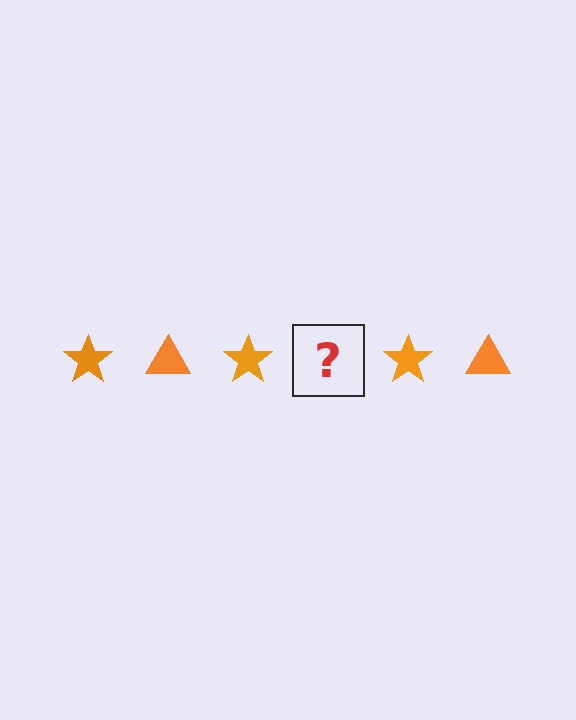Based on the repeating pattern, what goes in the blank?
The blank should be an orange triangle.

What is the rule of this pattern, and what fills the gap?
The rule is that the pattern cycles through star, triangle shapes in orange. The gap should be filled with an orange triangle.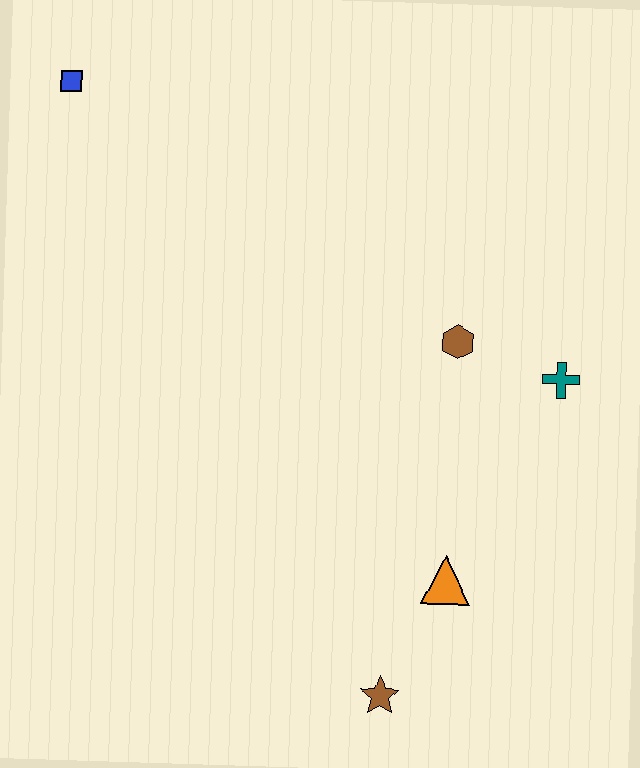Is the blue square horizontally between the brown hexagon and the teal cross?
No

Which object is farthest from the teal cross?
The blue square is farthest from the teal cross.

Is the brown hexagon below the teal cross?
No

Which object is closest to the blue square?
The brown hexagon is closest to the blue square.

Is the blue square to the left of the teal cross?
Yes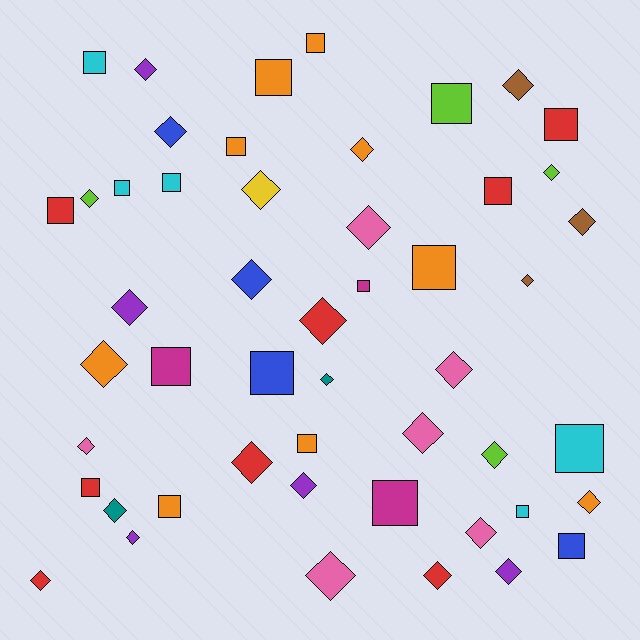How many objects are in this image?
There are 50 objects.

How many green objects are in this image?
There are no green objects.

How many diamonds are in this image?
There are 29 diamonds.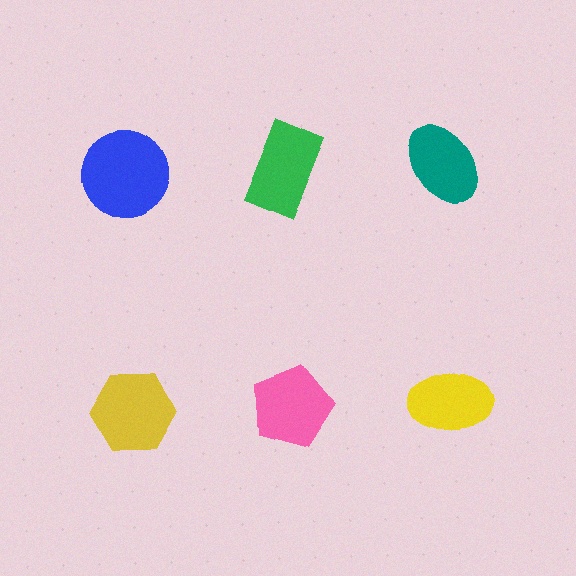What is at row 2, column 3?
A yellow ellipse.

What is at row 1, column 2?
A green rectangle.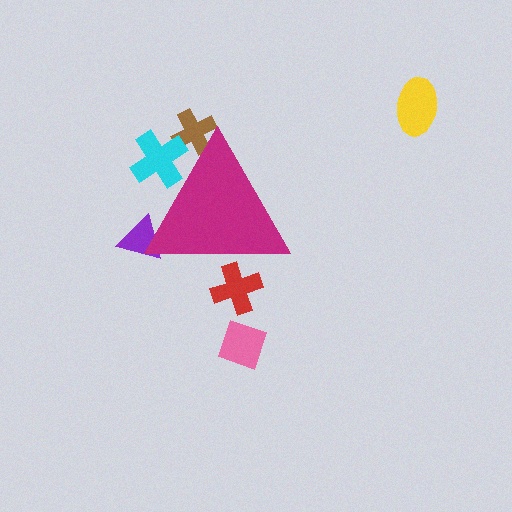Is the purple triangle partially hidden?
Yes, the purple triangle is partially hidden behind the magenta triangle.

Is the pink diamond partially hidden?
No, the pink diamond is fully visible.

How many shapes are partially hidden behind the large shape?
4 shapes are partially hidden.